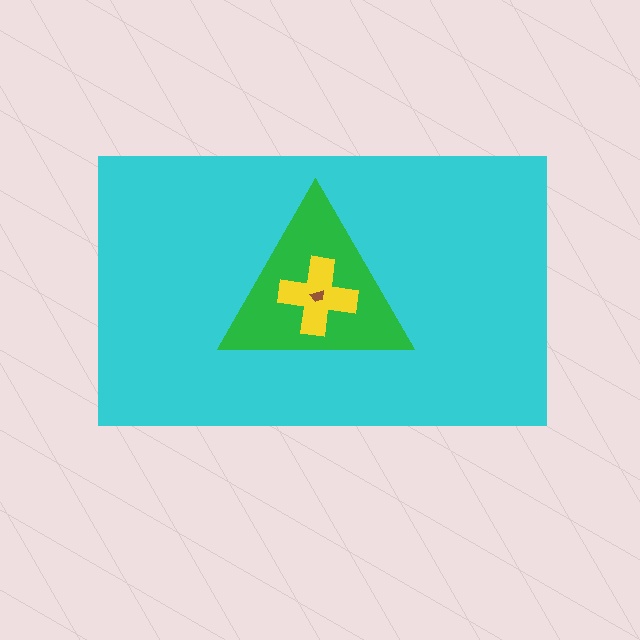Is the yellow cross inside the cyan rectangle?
Yes.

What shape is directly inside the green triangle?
The yellow cross.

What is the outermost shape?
The cyan rectangle.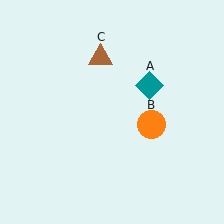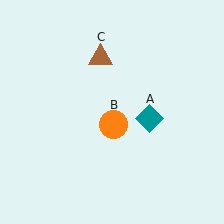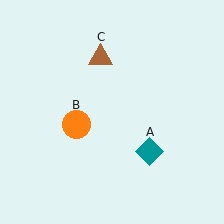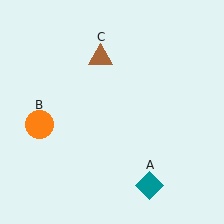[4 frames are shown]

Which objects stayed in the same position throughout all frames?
Brown triangle (object C) remained stationary.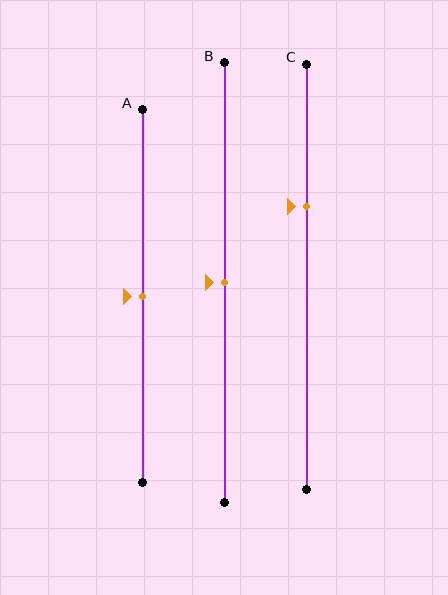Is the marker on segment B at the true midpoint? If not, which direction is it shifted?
Yes, the marker on segment B is at the true midpoint.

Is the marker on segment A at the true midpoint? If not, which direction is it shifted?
Yes, the marker on segment A is at the true midpoint.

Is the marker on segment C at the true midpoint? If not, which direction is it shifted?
No, the marker on segment C is shifted upward by about 17% of the segment length.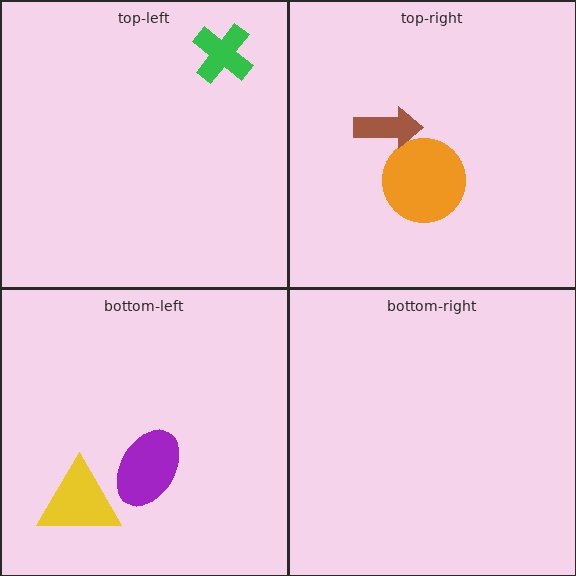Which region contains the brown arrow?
The top-right region.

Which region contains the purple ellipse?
The bottom-left region.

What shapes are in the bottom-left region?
The purple ellipse, the yellow triangle.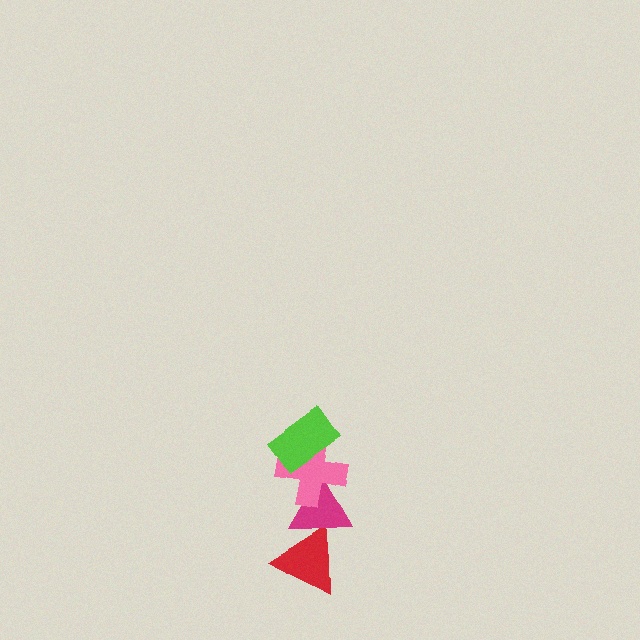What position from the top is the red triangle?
The red triangle is 4th from the top.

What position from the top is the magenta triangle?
The magenta triangle is 3rd from the top.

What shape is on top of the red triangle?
The magenta triangle is on top of the red triangle.